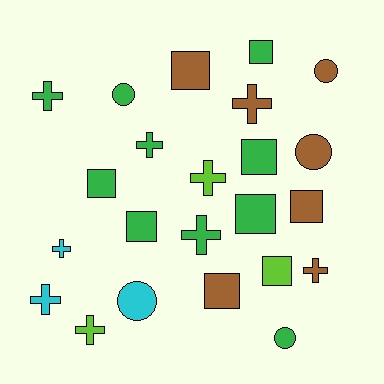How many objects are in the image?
There are 23 objects.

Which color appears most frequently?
Green, with 10 objects.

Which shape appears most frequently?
Cross, with 9 objects.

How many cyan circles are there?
There is 1 cyan circle.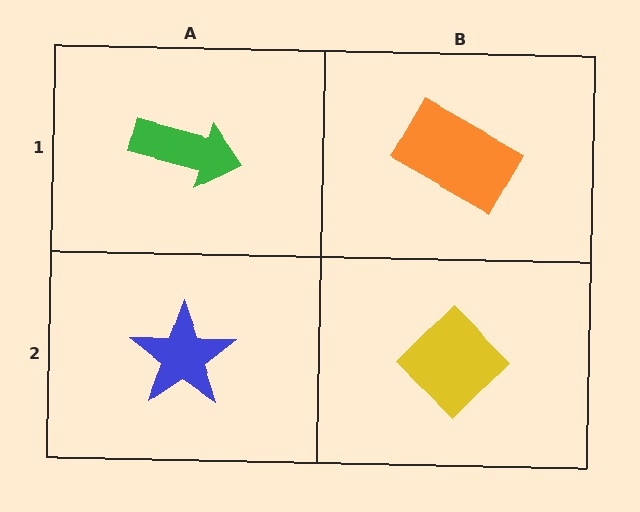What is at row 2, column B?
A yellow diamond.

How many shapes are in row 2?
2 shapes.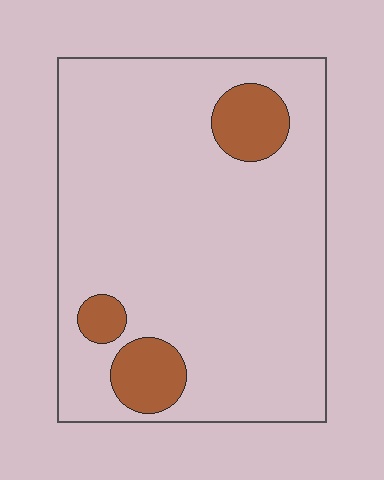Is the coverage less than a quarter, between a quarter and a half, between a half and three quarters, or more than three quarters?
Less than a quarter.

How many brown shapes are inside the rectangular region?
3.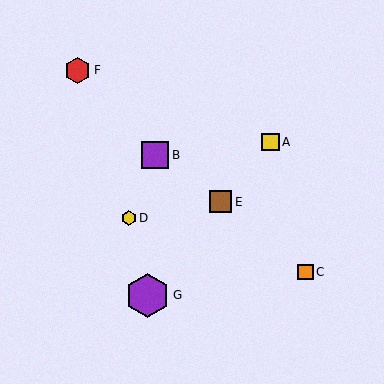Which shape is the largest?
The purple hexagon (labeled G) is the largest.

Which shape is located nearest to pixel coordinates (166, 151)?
The purple square (labeled B) at (155, 155) is nearest to that location.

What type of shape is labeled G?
Shape G is a purple hexagon.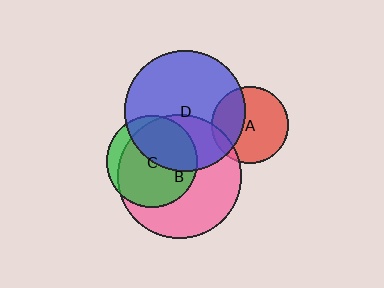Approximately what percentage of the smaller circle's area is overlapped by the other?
Approximately 35%.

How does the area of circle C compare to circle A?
Approximately 1.4 times.